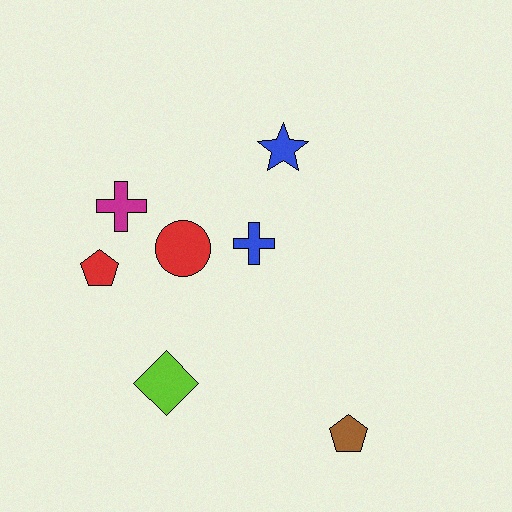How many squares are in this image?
There are no squares.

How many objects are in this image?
There are 7 objects.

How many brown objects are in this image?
There is 1 brown object.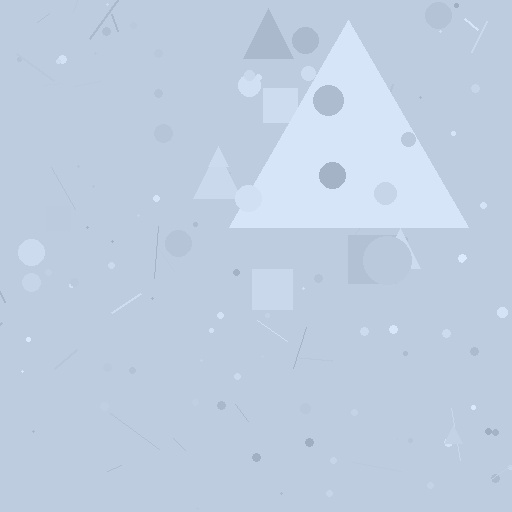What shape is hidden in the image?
A triangle is hidden in the image.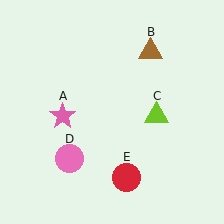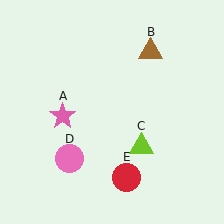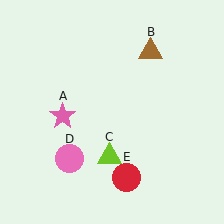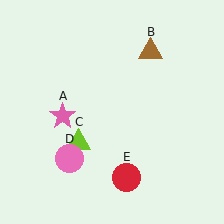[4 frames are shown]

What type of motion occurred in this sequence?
The lime triangle (object C) rotated clockwise around the center of the scene.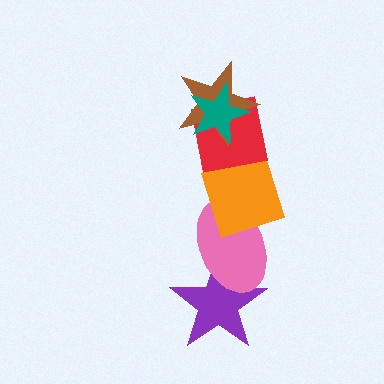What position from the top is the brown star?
The brown star is 2nd from the top.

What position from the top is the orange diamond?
The orange diamond is 4th from the top.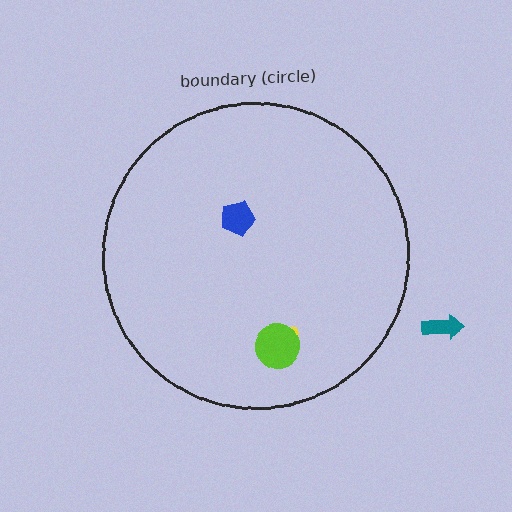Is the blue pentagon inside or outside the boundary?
Inside.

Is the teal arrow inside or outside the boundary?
Outside.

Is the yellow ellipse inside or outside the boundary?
Inside.